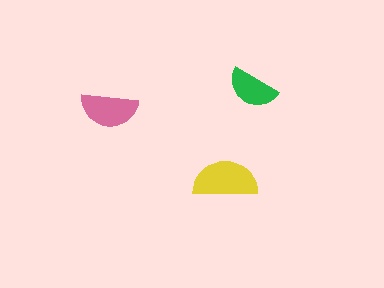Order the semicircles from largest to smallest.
the yellow one, the pink one, the green one.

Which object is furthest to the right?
The green semicircle is rightmost.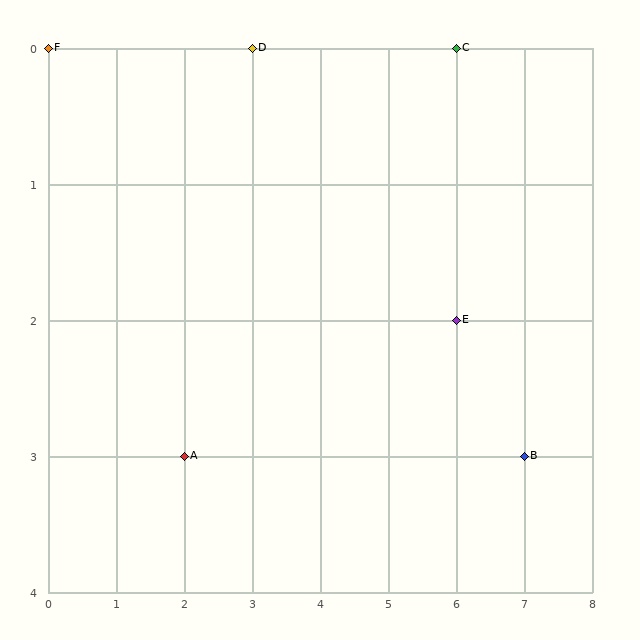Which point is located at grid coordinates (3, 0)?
Point D is at (3, 0).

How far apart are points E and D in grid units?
Points E and D are 3 columns and 2 rows apart (about 3.6 grid units diagonally).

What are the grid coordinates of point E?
Point E is at grid coordinates (6, 2).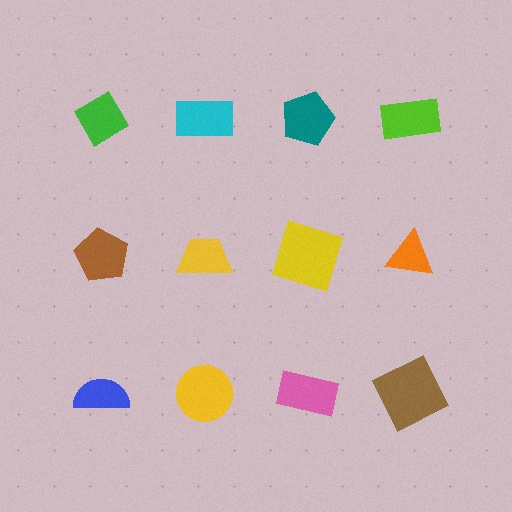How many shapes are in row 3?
4 shapes.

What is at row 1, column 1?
A green diamond.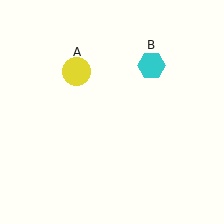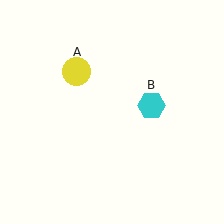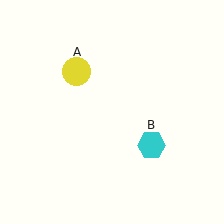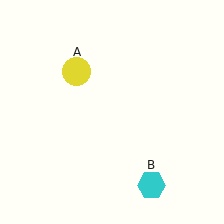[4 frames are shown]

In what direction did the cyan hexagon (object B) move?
The cyan hexagon (object B) moved down.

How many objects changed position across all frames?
1 object changed position: cyan hexagon (object B).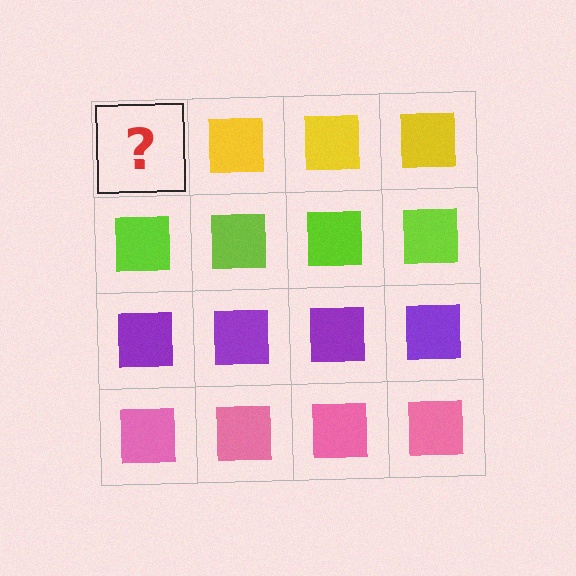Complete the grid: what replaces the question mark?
The question mark should be replaced with a yellow square.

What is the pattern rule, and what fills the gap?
The rule is that each row has a consistent color. The gap should be filled with a yellow square.